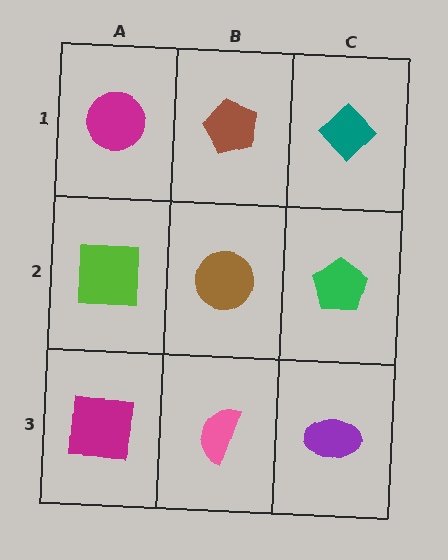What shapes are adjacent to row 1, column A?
A lime square (row 2, column A), a brown pentagon (row 1, column B).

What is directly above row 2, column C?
A teal diamond.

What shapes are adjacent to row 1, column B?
A brown circle (row 2, column B), a magenta circle (row 1, column A), a teal diamond (row 1, column C).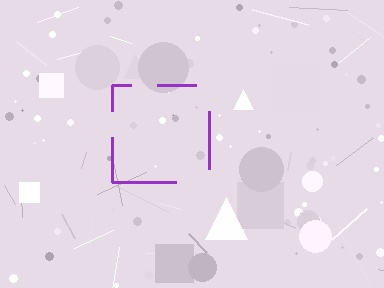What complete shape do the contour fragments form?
The contour fragments form a square.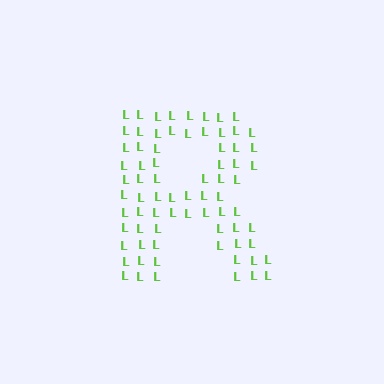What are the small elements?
The small elements are letter L's.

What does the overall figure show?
The overall figure shows the letter R.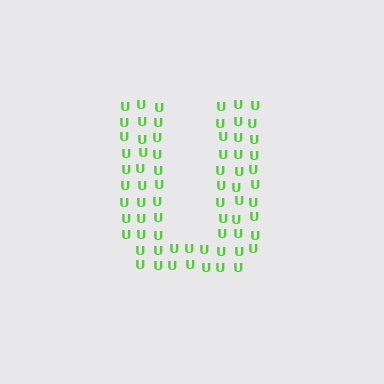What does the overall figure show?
The overall figure shows the letter U.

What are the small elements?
The small elements are letter U's.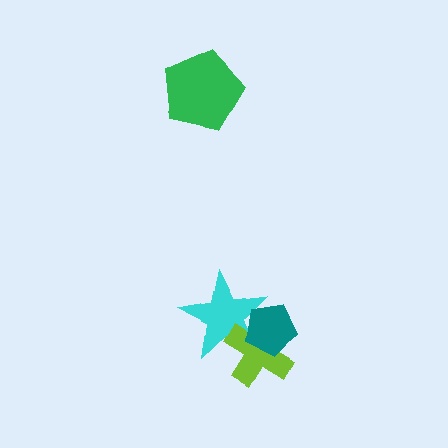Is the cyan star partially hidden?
Yes, it is partially covered by another shape.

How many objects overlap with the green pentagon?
0 objects overlap with the green pentagon.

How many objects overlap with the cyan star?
2 objects overlap with the cyan star.